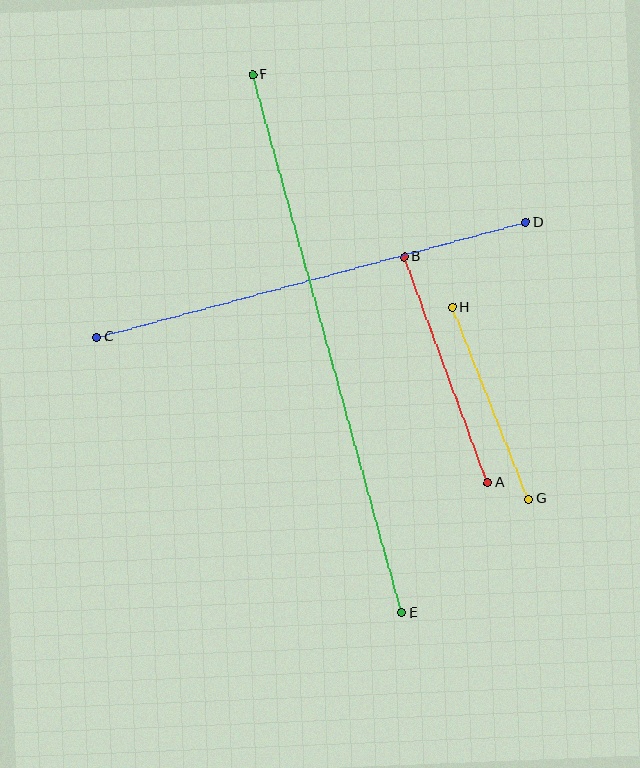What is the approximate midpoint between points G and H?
The midpoint is at approximately (490, 403) pixels.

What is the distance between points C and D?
The distance is approximately 444 pixels.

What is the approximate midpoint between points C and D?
The midpoint is at approximately (311, 280) pixels.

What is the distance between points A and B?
The distance is approximately 241 pixels.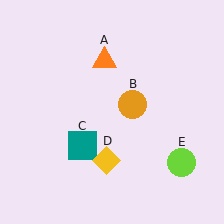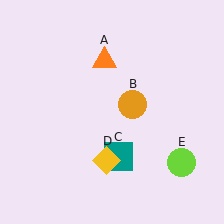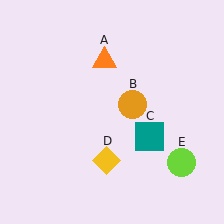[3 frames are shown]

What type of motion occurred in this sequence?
The teal square (object C) rotated counterclockwise around the center of the scene.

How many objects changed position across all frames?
1 object changed position: teal square (object C).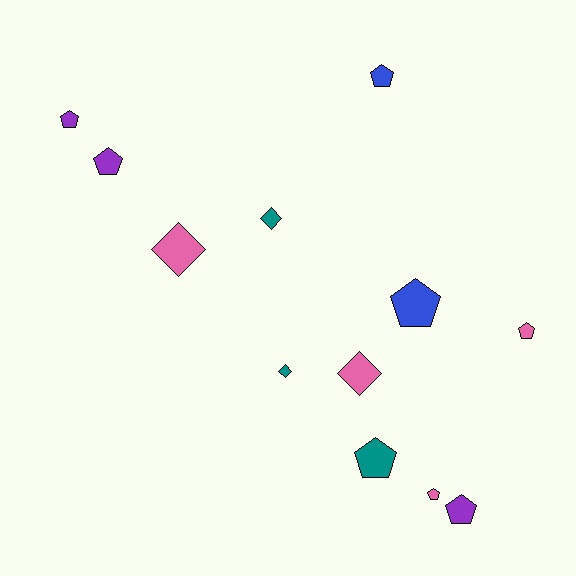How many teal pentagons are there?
There is 1 teal pentagon.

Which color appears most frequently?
Pink, with 4 objects.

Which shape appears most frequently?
Pentagon, with 8 objects.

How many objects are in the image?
There are 12 objects.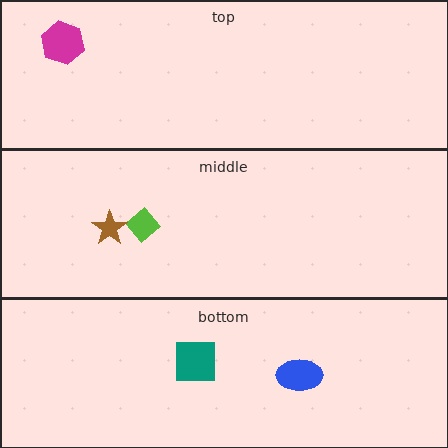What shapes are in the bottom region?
The blue ellipse, the teal square.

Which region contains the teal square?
The bottom region.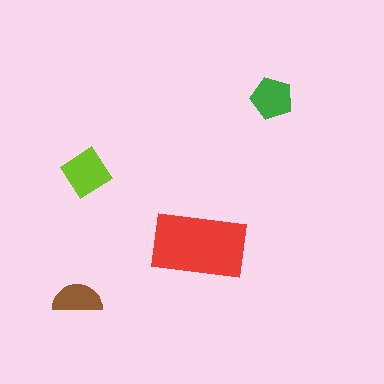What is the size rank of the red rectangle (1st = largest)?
1st.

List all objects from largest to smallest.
The red rectangle, the lime diamond, the green pentagon, the brown semicircle.